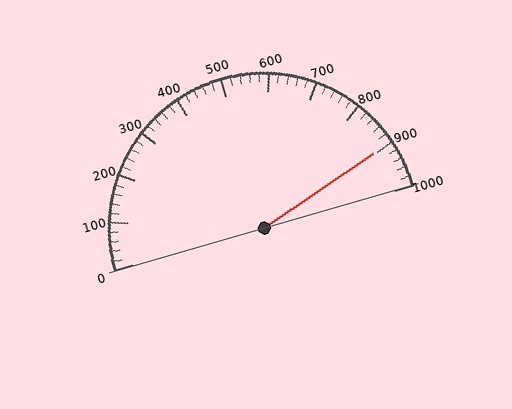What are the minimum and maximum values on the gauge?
The gauge ranges from 0 to 1000.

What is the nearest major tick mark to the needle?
The nearest major tick mark is 900.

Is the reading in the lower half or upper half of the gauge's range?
The reading is in the upper half of the range (0 to 1000).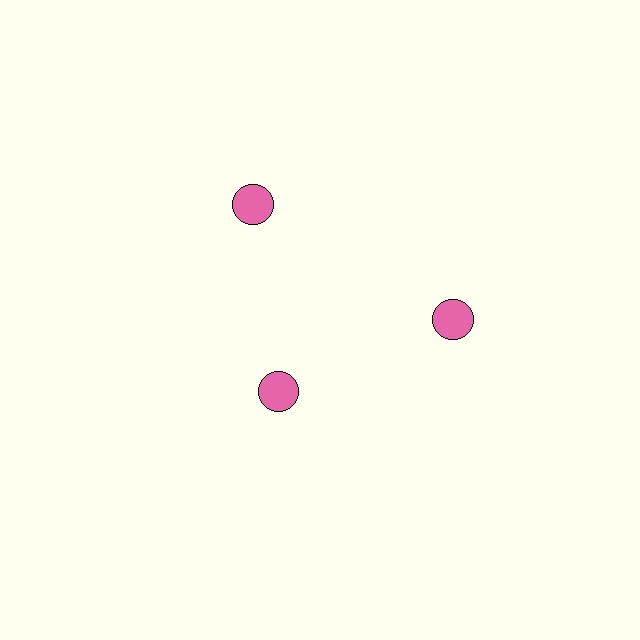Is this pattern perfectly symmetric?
No. The 3 pink circles are arranged in a ring, but one element near the 7 o'clock position is pulled inward toward the center, breaking the 3-fold rotational symmetry.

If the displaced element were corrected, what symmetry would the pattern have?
It would have 3-fold rotational symmetry — the pattern would map onto itself every 120 degrees.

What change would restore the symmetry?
The symmetry would be restored by moving it outward, back onto the ring so that all 3 circles sit at equal angles and equal distance from the center.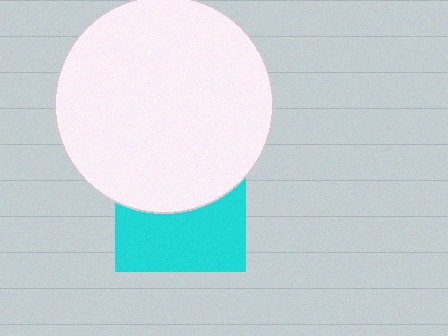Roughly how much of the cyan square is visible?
About half of it is visible (roughly 51%).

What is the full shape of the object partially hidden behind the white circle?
The partially hidden object is a cyan square.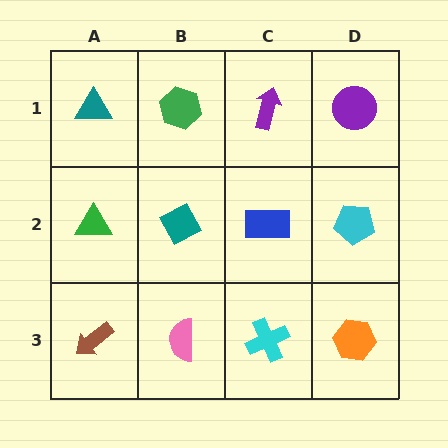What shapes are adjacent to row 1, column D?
A cyan pentagon (row 2, column D), a purple arrow (row 1, column C).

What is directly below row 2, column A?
A brown arrow.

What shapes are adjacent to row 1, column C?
A blue rectangle (row 2, column C), a green hexagon (row 1, column B), a purple circle (row 1, column D).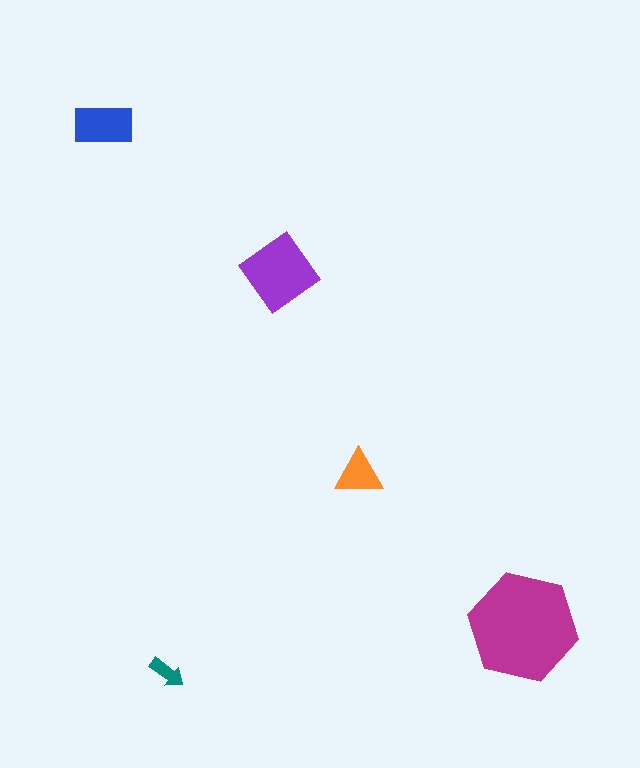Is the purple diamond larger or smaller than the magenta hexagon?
Smaller.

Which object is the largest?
The magenta hexagon.